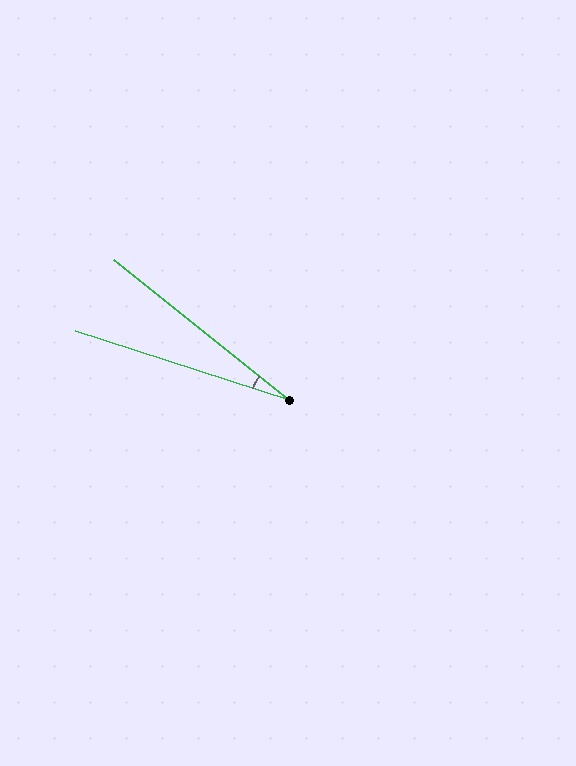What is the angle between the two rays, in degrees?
Approximately 21 degrees.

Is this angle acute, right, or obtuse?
It is acute.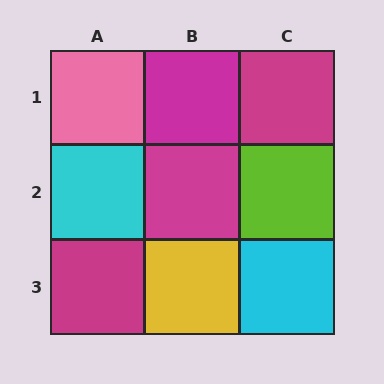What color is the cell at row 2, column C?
Lime.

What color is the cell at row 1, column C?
Magenta.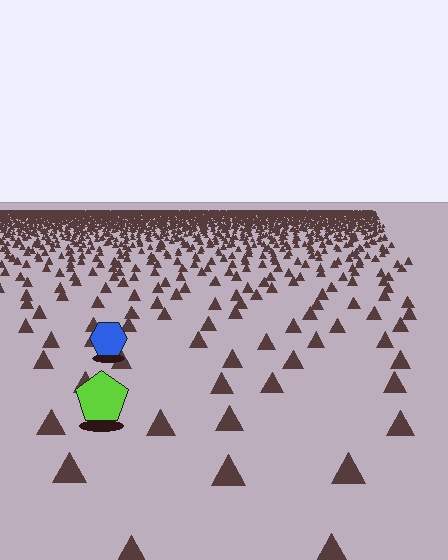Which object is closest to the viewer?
The lime pentagon is closest. The texture marks near it are larger and more spread out.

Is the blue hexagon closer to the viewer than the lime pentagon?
No. The lime pentagon is closer — you can tell from the texture gradient: the ground texture is coarser near it.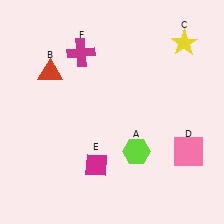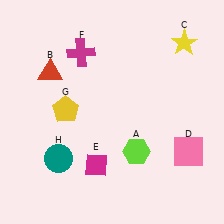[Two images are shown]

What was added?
A yellow pentagon (G), a teal circle (H) were added in Image 2.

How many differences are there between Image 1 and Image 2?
There are 2 differences between the two images.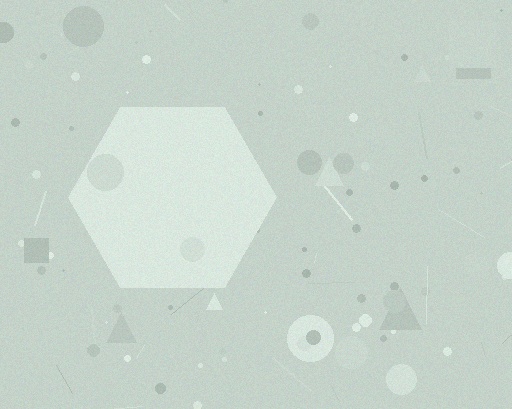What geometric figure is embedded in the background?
A hexagon is embedded in the background.